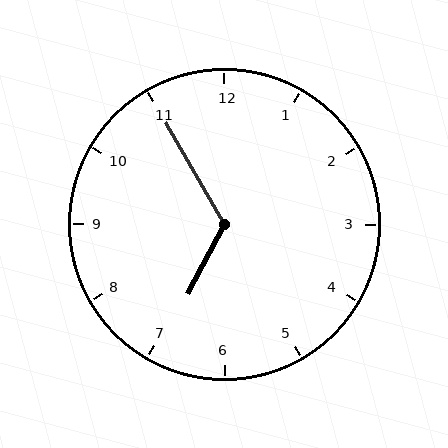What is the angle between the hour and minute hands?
Approximately 122 degrees.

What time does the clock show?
6:55.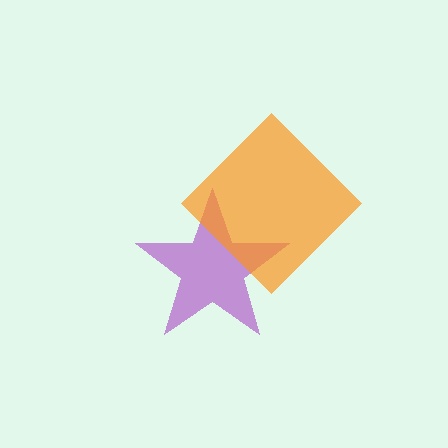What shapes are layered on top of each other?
The layered shapes are: a purple star, an orange diamond.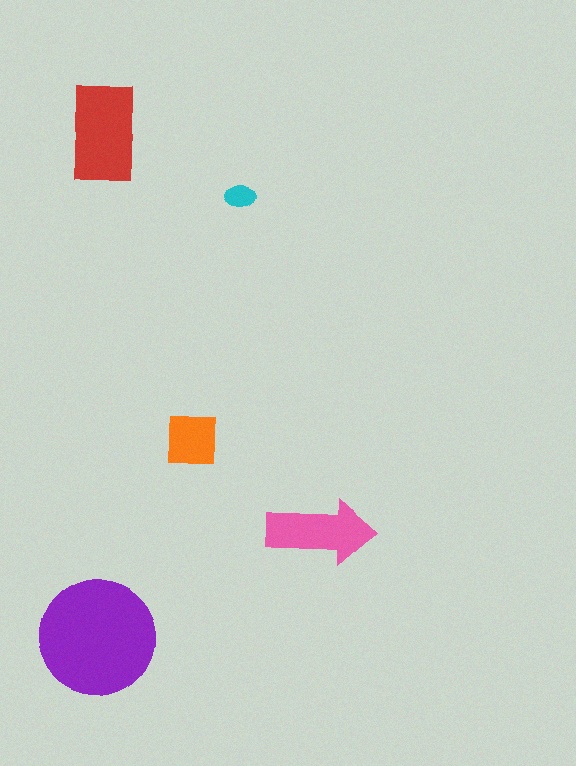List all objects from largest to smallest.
The purple circle, the red rectangle, the pink arrow, the orange square, the cyan ellipse.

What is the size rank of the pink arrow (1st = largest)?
3rd.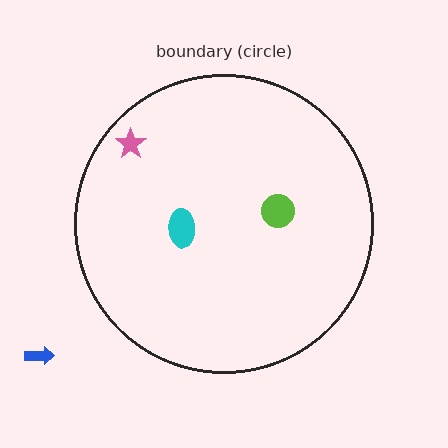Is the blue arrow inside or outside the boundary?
Outside.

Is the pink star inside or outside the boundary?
Inside.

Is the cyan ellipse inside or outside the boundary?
Inside.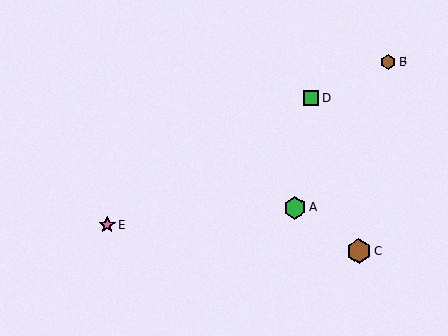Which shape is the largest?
The brown hexagon (labeled C) is the largest.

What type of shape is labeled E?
Shape E is a pink star.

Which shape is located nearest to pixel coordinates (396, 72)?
The brown hexagon (labeled B) at (388, 62) is nearest to that location.